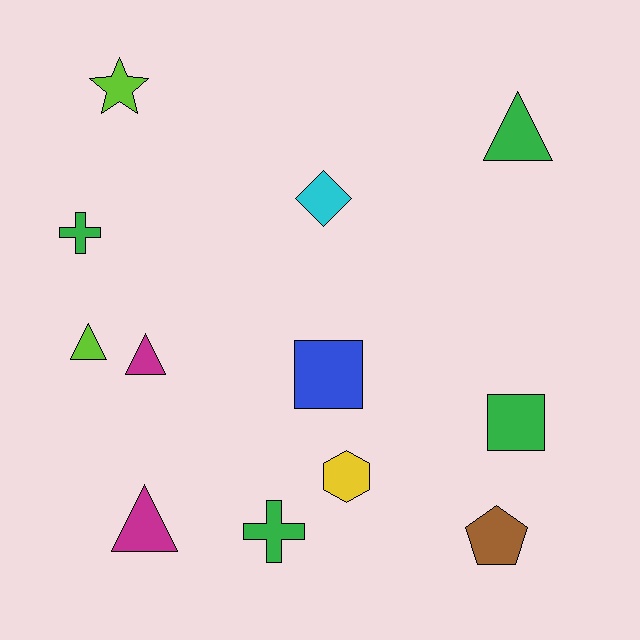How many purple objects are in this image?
There are no purple objects.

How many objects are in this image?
There are 12 objects.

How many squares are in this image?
There are 2 squares.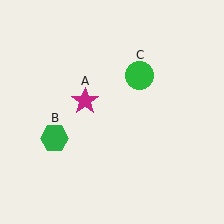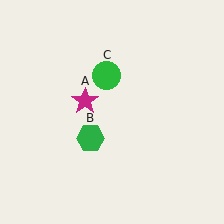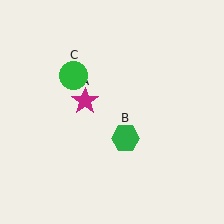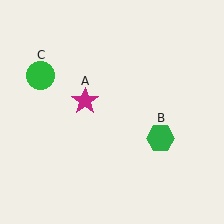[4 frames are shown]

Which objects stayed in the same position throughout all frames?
Magenta star (object A) remained stationary.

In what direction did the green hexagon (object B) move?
The green hexagon (object B) moved right.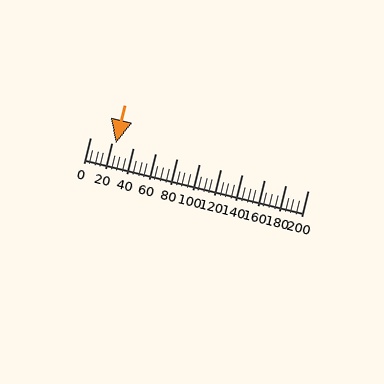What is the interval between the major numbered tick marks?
The major tick marks are spaced 20 units apart.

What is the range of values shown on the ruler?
The ruler shows values from 0 to 200.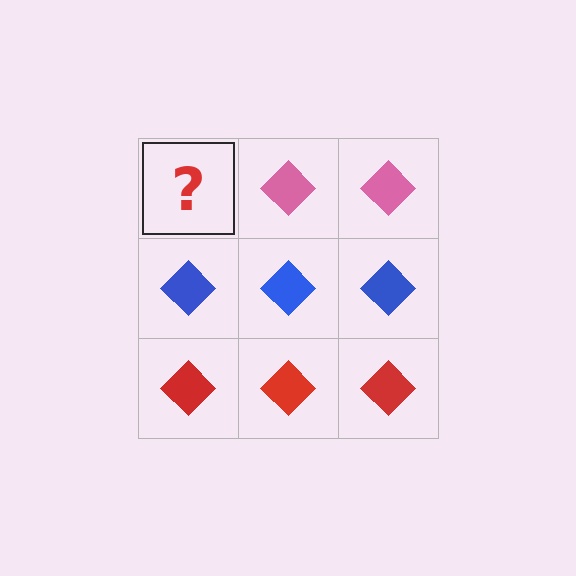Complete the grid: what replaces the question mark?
The question mark should be replaced with a pink diamond.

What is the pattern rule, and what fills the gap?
The rule is that each row has a consistent color. The gap should be filled with a pink diamond.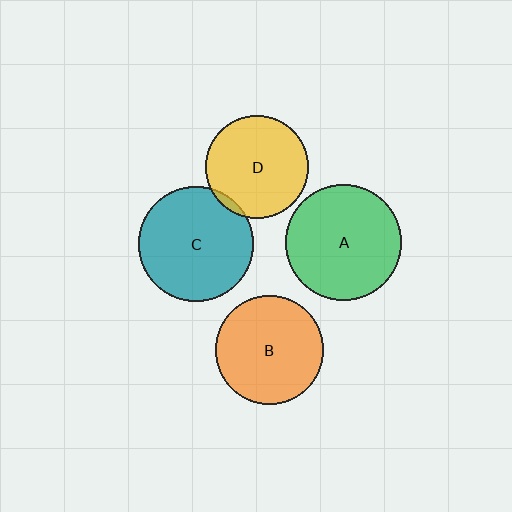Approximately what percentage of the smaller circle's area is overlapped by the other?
Approximately 5%.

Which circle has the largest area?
Circle A (green).